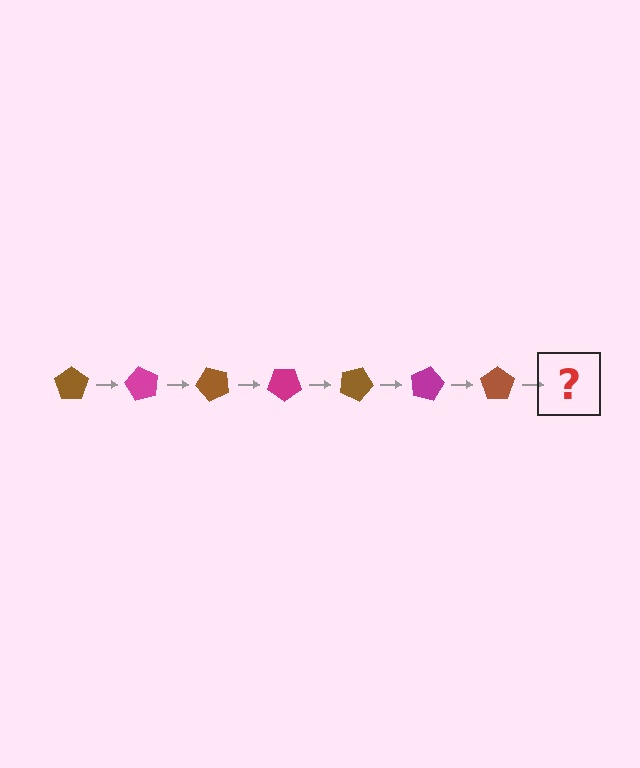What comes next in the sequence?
The next element should be a magenta pentagon, rotated 420 degrees from the start.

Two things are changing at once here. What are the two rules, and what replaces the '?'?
The two rules are that it rotates 60 degrees each step and the color cycles through brown and magenta. The '?' should be a magenta pentagon, rotated 420 degrees from the start.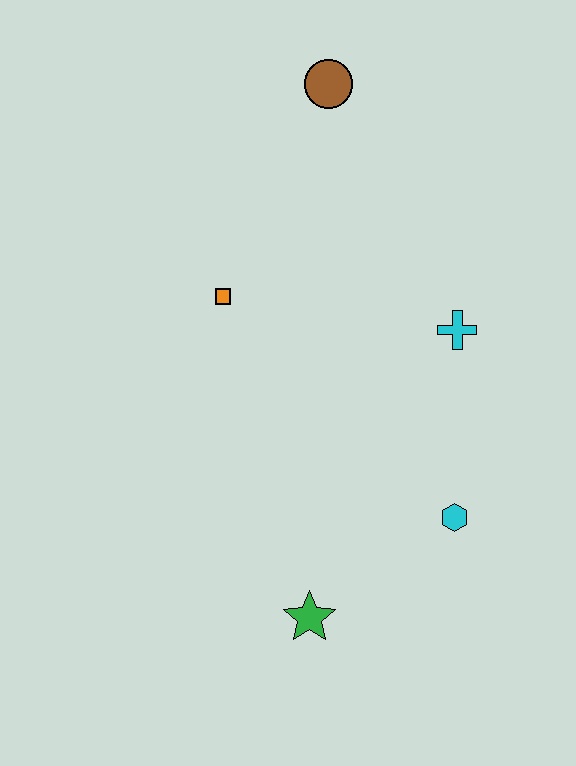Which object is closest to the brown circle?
The orange square is closest to the brown circle.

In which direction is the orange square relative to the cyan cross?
The orange square is to the left of the cyan cross.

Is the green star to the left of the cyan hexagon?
Yes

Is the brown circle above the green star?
Yes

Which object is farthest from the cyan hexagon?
The brown circle is farthest from the cyan hexagon.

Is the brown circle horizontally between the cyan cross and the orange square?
Yes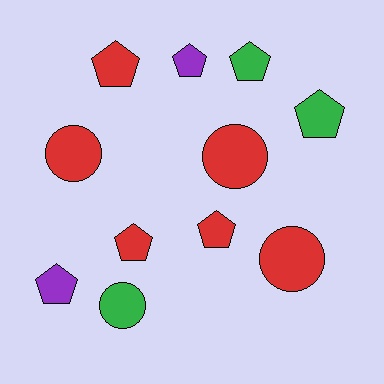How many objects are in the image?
There are 11 objects.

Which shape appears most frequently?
Pentagon, with 7 objects.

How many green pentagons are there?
There are 2 green pentagons.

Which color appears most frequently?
Red, with 6 objects.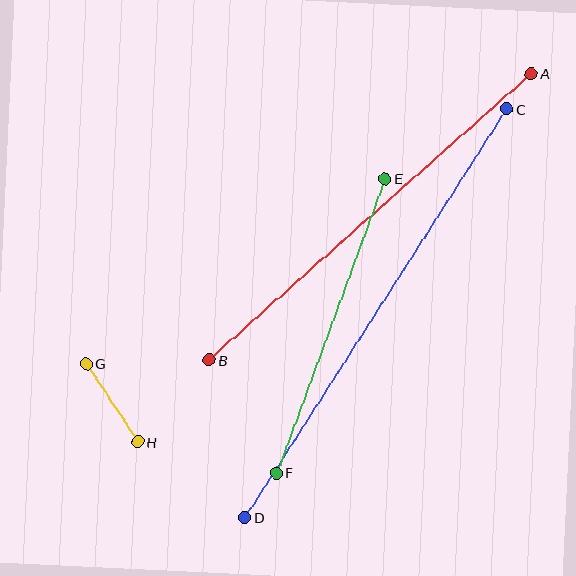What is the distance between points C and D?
The distance is approximately 485 pixels.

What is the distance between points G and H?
The distance is approximately 93 pixels.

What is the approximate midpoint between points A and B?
The midpoint is at approximately (370, 217) pixels.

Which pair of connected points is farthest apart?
Points C and D are farthest apart.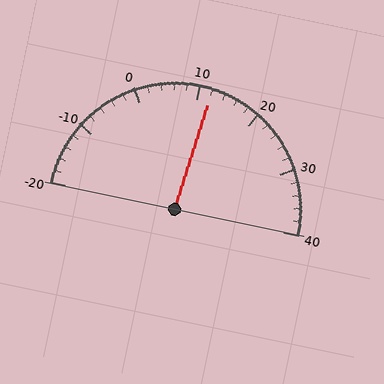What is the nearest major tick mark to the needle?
The nearest major tick mark is 10.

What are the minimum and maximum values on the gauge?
The gauge ranges from -20 to 40.